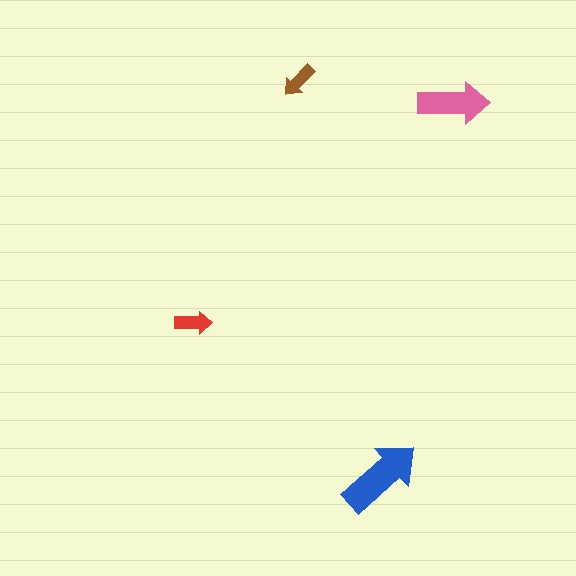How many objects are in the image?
There are 4 objects in the image.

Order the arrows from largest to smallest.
the blue one, the pink one, the red one, the brown one.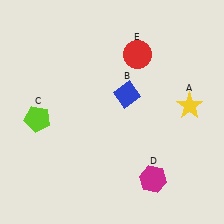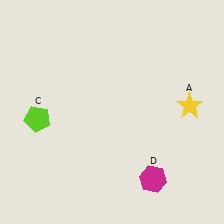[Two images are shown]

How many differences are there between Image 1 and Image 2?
There are 2 differences between the two images.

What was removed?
The red circle (E), the blue diamond (B) were removed in Image 2.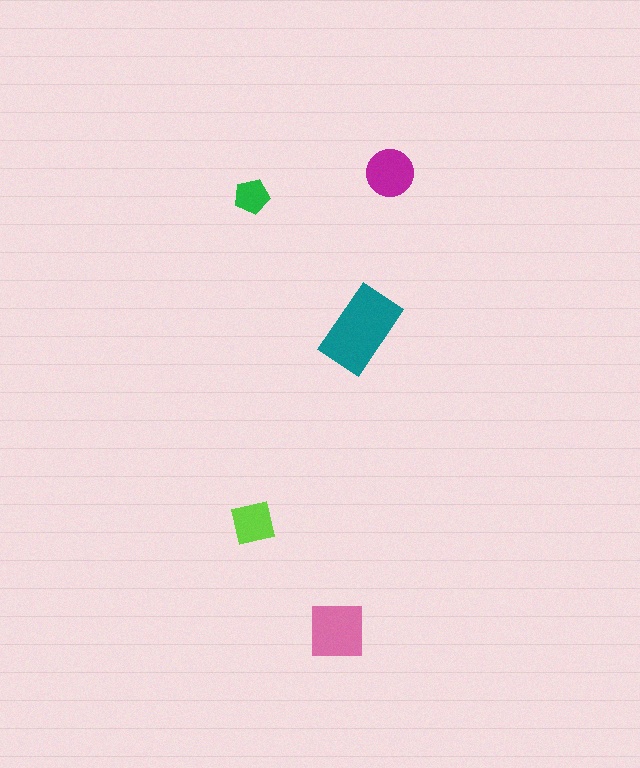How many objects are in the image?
There are 5 objects in the image.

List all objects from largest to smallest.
The teal rectangle, the pink square, the magenta circle, the lime square, the green pentagon.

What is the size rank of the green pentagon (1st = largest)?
5th.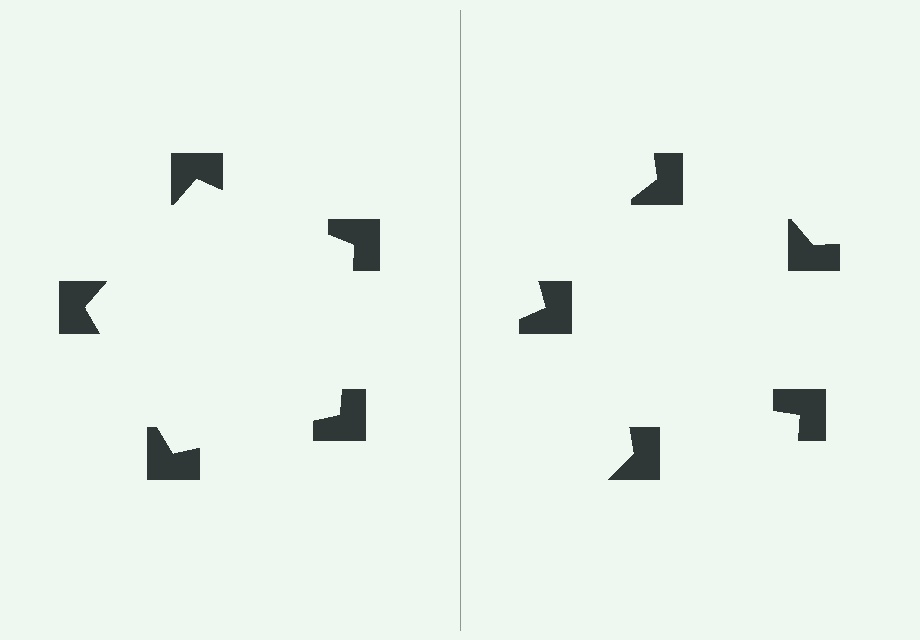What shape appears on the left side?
An illusory pentagon.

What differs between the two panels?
The notched squares are positioned identically on both sides; only the wedge orientations differ. On the left they align to a pentagon; on the right they are misaligned.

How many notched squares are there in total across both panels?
10 — 5 on each side.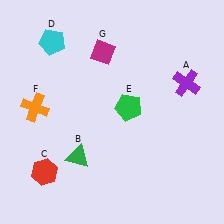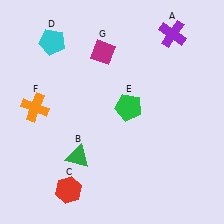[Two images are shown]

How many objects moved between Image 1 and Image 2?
2 objects moved between the two images.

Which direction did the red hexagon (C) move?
The red hexagon (C) moved right.